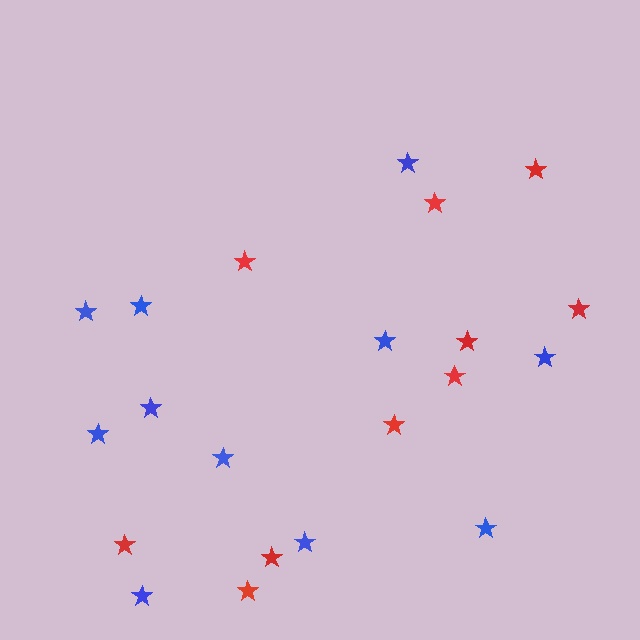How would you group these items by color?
There are 2 groups: one group of red stars (10) and one group of blue stars (11).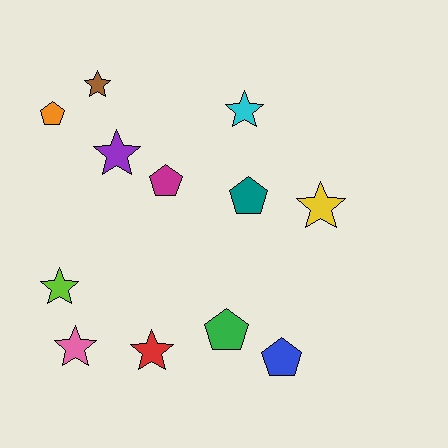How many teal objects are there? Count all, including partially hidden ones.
There is 1 teal object.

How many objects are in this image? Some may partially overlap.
There are 12 objects.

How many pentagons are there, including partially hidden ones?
There are 5 pentagons.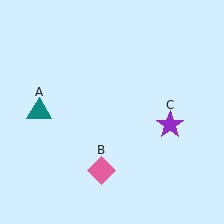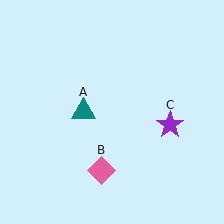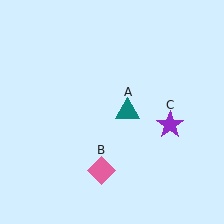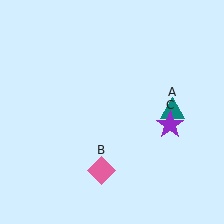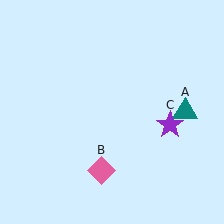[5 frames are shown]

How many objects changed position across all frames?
1 object changed position: teal triangle (object A).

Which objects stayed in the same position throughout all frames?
Pink diamond (object B) and purple star (object C) remained stationary.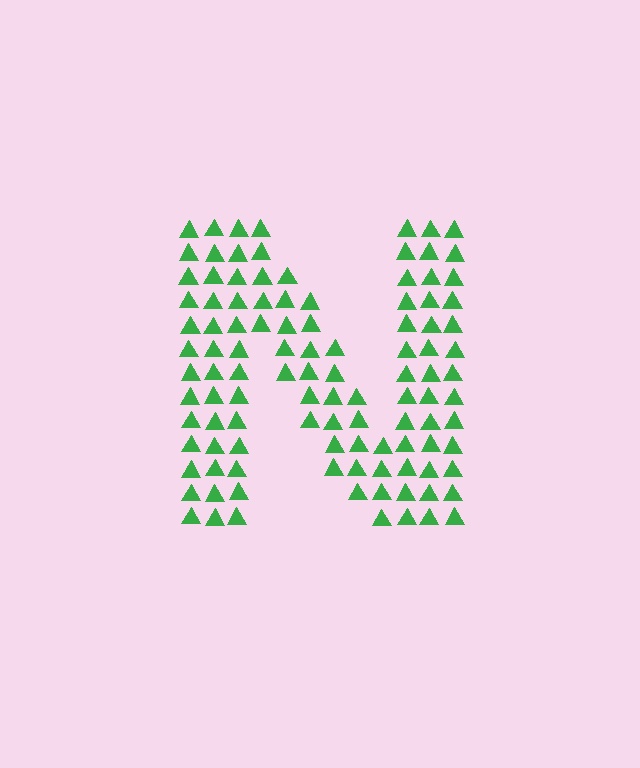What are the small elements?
The small elements are triangles.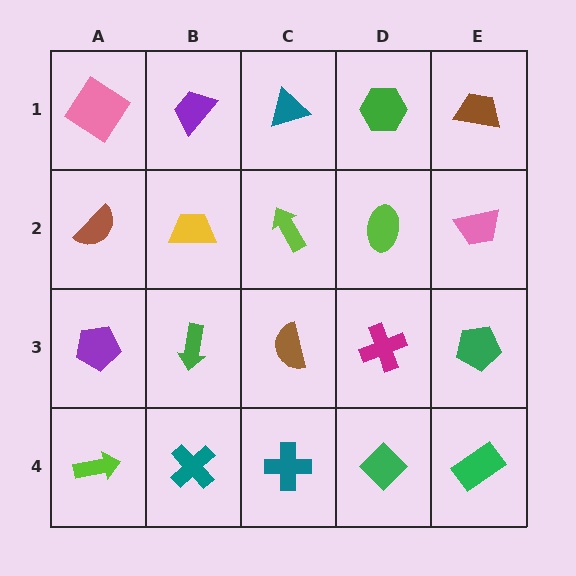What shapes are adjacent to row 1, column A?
A brown semicircle (row 2, column A), a purple trapezoid (row 1, column B).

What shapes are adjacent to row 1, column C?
A lime arrow (row 2, column C), a purple trapezoid (row 1, column B), a green hexagon (row 1, column D).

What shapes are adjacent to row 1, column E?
A pink trapezoid (row 2, column E), a green hexagon (row 1, column D).